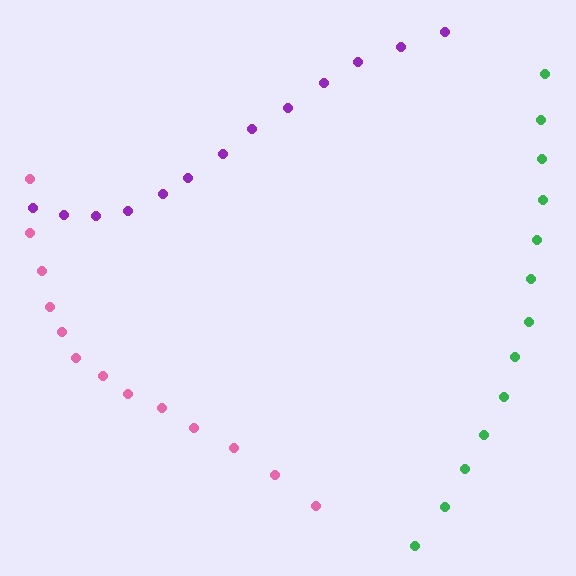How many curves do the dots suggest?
There are 3 distinct paths.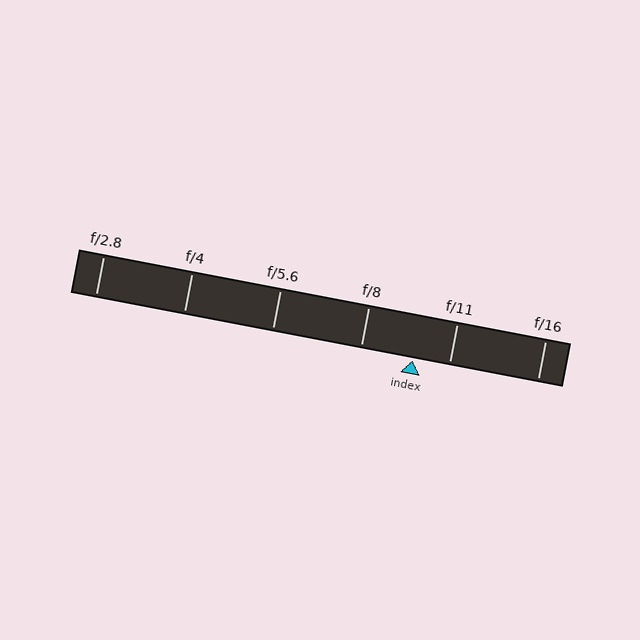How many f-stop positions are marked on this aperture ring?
There are 6 f-stop positions marked.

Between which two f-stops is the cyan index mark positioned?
The index mark is between f/8 and f/11.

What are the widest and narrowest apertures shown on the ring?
The widest aperture shown is f/2.8 and the narrowest is f/16.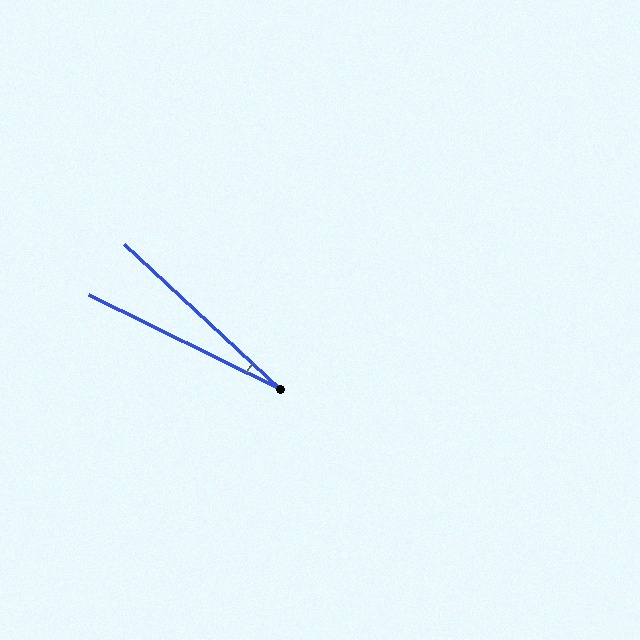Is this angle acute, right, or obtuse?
It is acute.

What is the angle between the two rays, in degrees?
Approximately 17 degrees.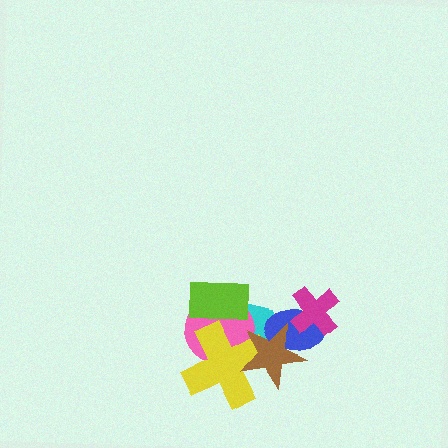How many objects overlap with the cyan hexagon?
5 objects overlap with the cyan hexagon.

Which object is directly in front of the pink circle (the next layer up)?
The lime rectangle is directly in front of the pink circle.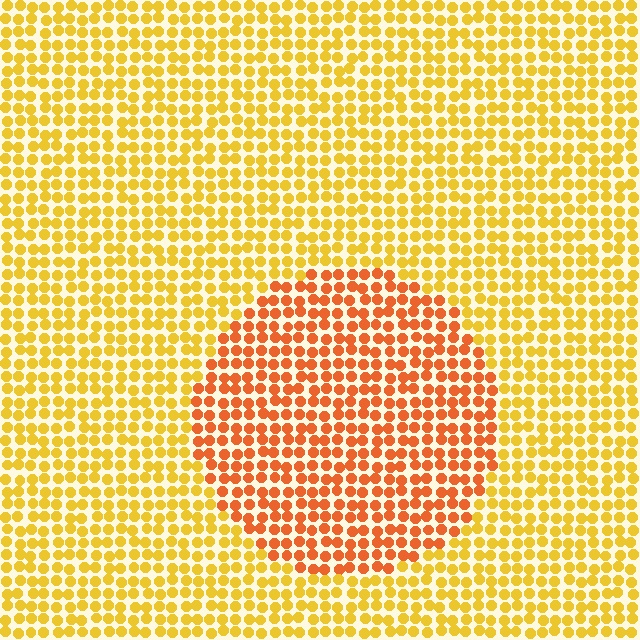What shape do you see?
I see a circle.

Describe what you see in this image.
The image is filled with small yellow elements in a uniform arrangement. A circle-shaped region is visible where the elements are tinted to a slightly different hue, forming a subtle color boundary.